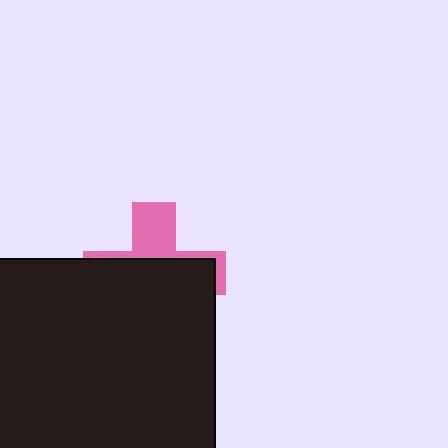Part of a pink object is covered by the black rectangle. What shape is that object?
It is a cross.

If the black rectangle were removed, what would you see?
You would see the complete pink cross.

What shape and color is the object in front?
The object in front is a black rectangle.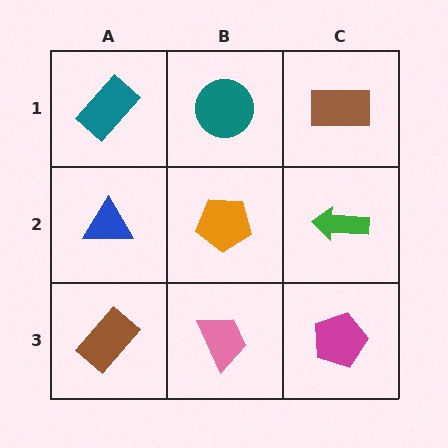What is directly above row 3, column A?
A blue triangle.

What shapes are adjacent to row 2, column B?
A teal circle (row 1, column B), a pink trapezoid (row 3, column B), a blue triangle (row 2, column A), a green arrow (row 2, column C).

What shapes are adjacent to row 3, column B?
An orange pentagon (row 2, column B), a brown rectangle (row 3, column A), a magenta pentagon (row 3, column C).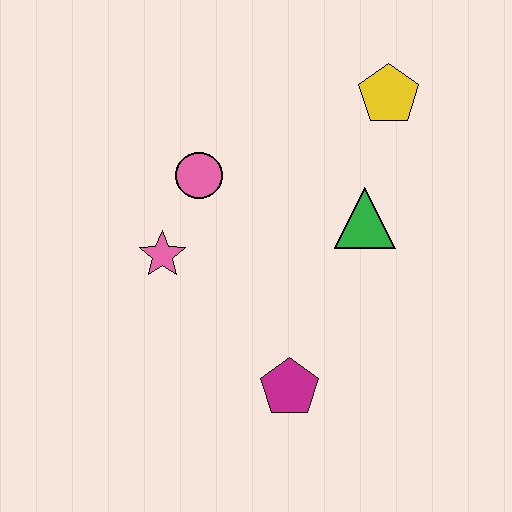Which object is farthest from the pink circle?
The magenta pentagon is farthest from the pink circle.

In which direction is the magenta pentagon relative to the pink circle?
The magenta pentagon is below the pink circle.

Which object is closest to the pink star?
The pink circle is closest to the pink star.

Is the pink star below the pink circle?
Yes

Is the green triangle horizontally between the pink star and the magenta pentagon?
No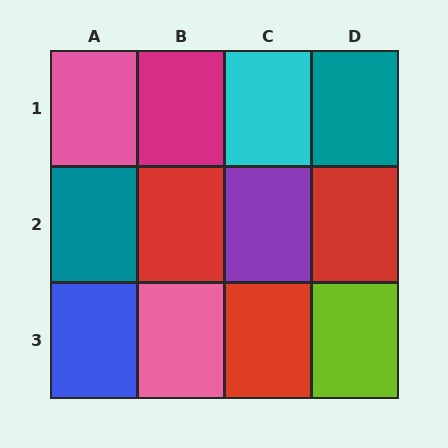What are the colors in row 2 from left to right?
Teal, red, purple, red.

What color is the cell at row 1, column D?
Teal.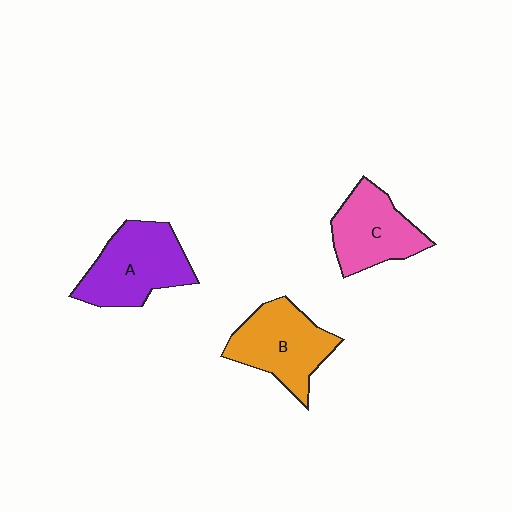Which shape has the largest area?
Shape A (purple).